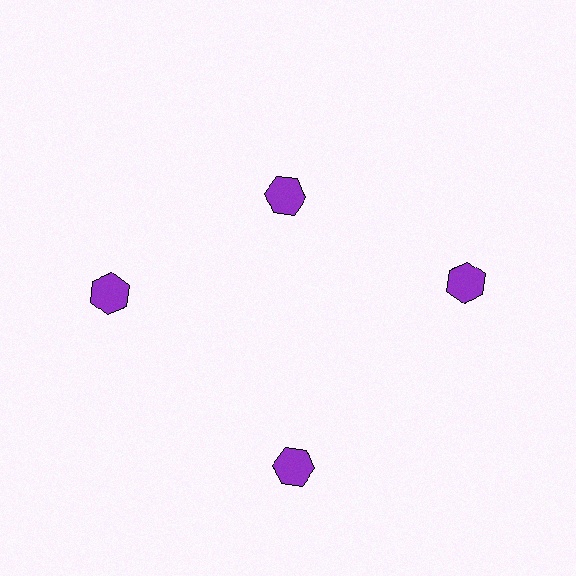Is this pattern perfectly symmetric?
No. The 4 purple hexagons are arranged in a ring, but one element near the 12 o'clock position is pulled inward toward the center, breaking the 4-fold rotational symmetry.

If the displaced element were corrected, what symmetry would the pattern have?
It would have 4-fold rotational symmetry — the pattern would map onto itself every 90 degrees.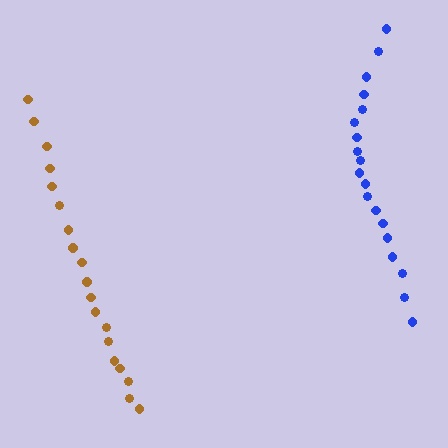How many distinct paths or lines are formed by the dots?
There are 2 distinct paths.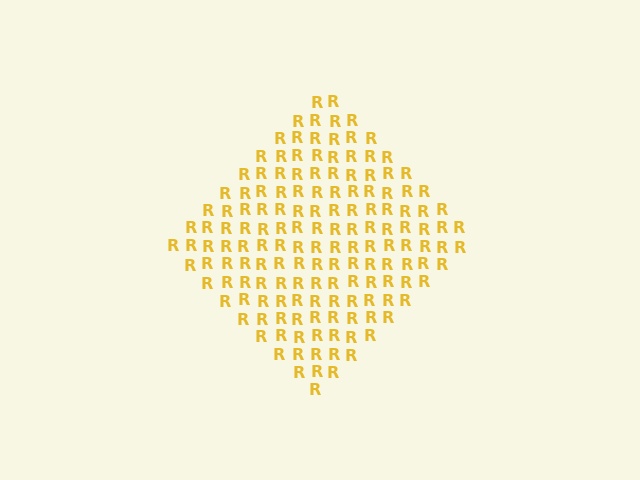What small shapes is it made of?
It is made of small letter R's.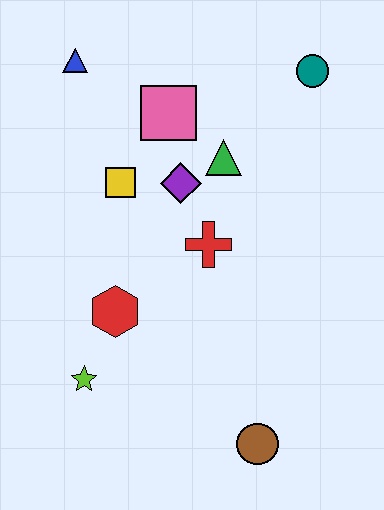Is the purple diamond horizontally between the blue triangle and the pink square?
No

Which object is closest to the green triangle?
The purple diamond is closest to the green triangle.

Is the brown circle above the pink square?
No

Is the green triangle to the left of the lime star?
No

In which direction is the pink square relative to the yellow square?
The pink square is above the yellow square.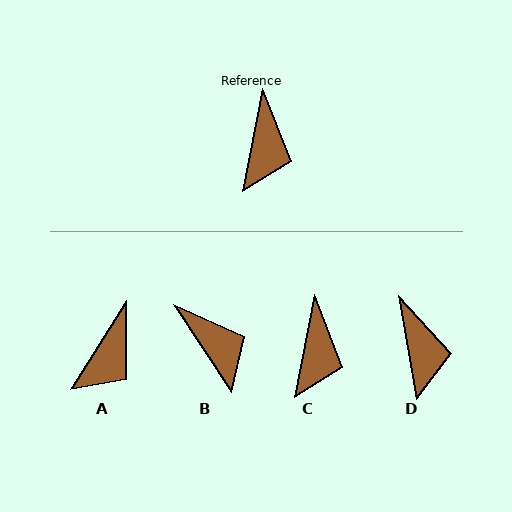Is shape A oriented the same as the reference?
No, it is off by about 21 degrees.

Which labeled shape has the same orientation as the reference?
C.